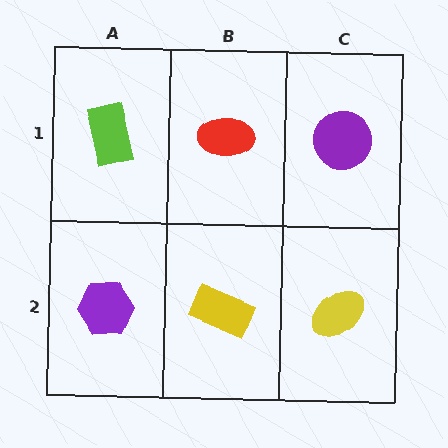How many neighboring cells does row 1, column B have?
3.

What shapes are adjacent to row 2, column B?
A red ellipse (row 1, column B), a purple hexagon (row 2, column A), a yellow ellipse (row 2, column C).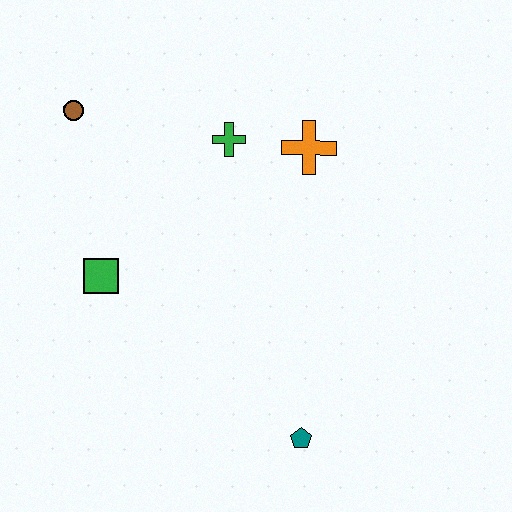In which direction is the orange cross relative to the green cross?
The orange cross is to the right of the green cross.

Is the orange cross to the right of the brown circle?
Yes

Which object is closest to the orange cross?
The green cross is closest to the orange cross.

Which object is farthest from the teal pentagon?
The brown circle is farthest from the teal pentagon.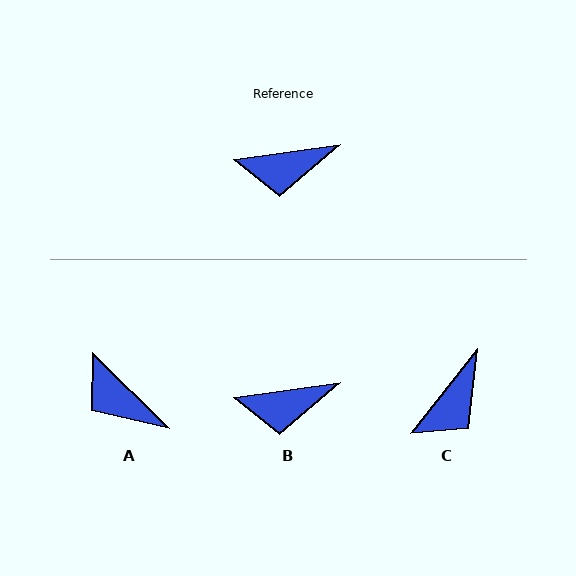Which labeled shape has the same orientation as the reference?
B.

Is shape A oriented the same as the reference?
No, it is off by about 53 degrees.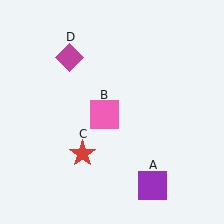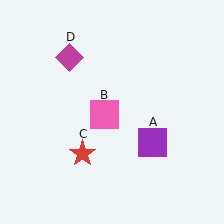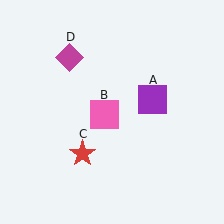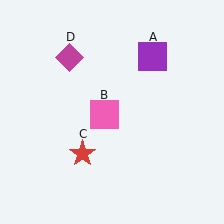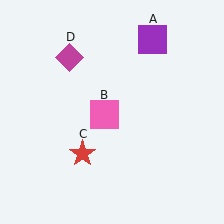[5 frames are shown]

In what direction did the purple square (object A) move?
The purple square (object A) moved up.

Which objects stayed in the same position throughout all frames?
Pink square (object B) and red star (object C) and magenta diamond (object D) remained stationary.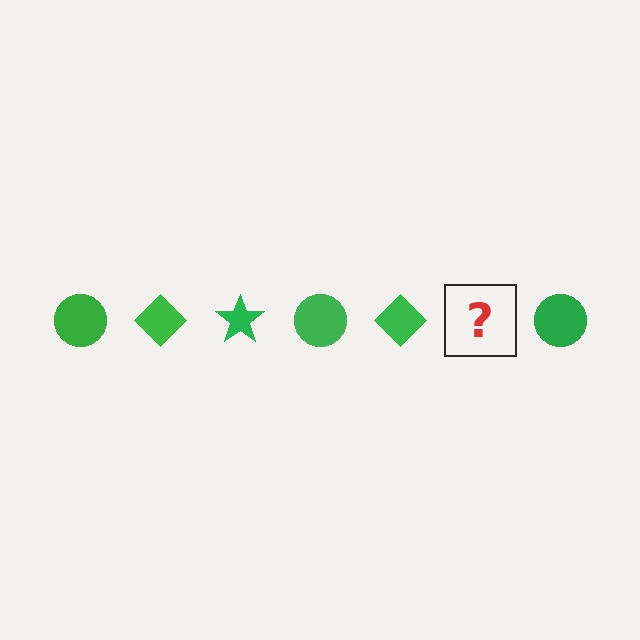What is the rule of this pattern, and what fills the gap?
The rule is that the pattern cycles through circle, diamond, star shapes in green. The gap should be filled with a green star.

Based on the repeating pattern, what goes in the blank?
The blank should be a green star.